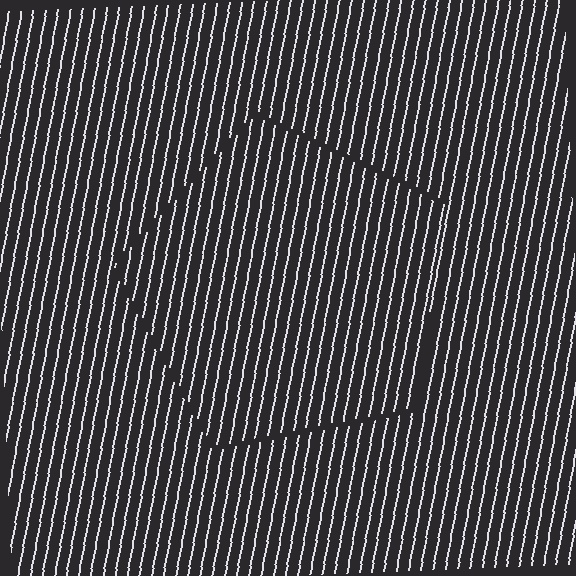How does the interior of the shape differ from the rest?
The interior of the shape contains the same grating, shifted by half a period — the contour is defined by the phase discontinuity where line-ends from the inner and outer gratings abut.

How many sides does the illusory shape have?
5 sides — the line-ends trace a pentagon.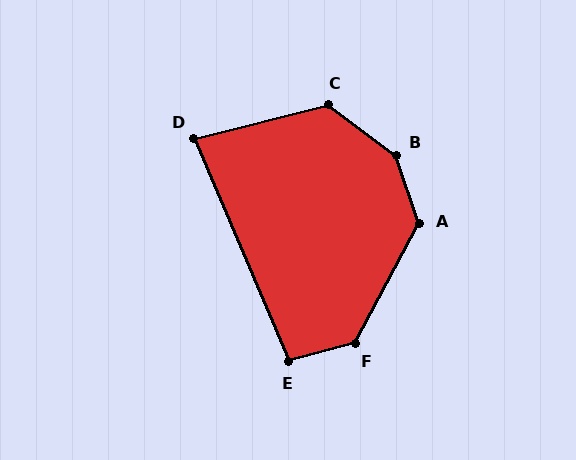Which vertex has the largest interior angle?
B, at approximately 145 degrees.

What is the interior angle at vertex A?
Approximately 133 degrees (obtuse).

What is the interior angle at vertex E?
Approximately 97 degrees (obtuse).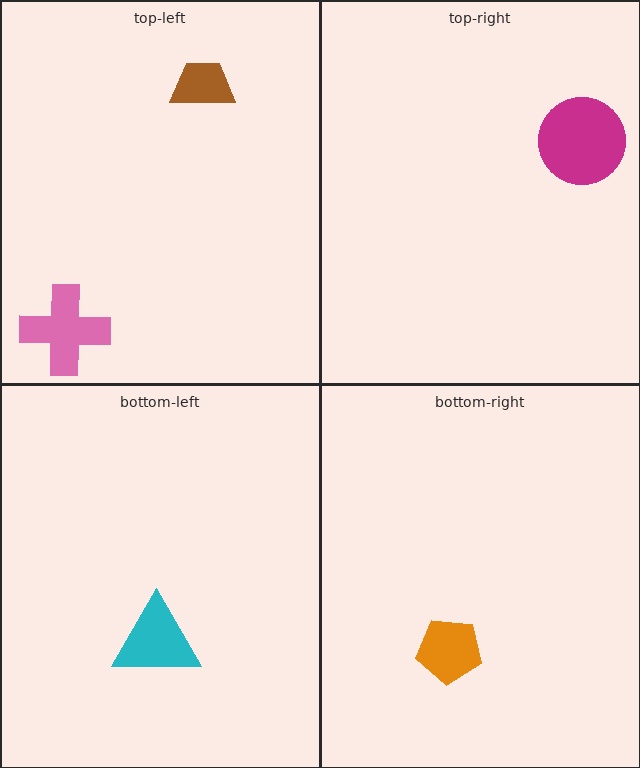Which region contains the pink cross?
The top-left region.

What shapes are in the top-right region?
The magenta circle.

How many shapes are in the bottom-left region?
1.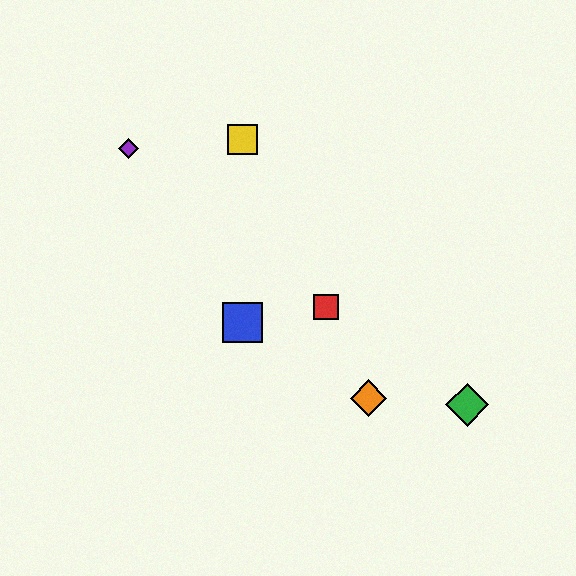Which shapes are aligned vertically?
The blue square, the yellow square are aligned vertically.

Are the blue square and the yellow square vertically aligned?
Yes, both are at x≈242.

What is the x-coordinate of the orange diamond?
The orange diamond is at x≈369.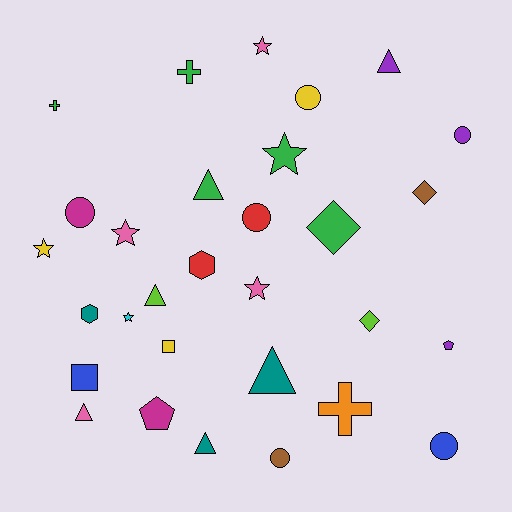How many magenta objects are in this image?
There are 2 magenta objects.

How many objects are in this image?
There are 30 objects.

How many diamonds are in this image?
There are 3 diamonds.